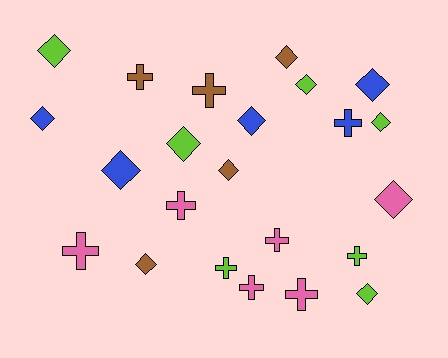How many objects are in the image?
There are 23 objects.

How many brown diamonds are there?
There are 3 brown diamonds.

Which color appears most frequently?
Lime, with 7 objects.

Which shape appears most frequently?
Diamond, with 13 objects.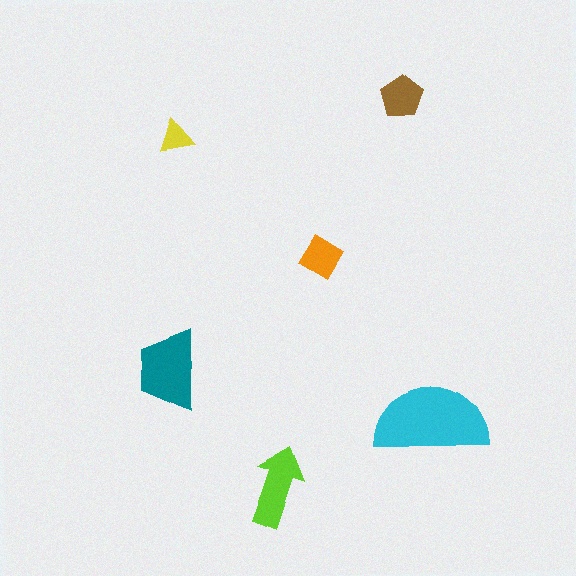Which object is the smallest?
The yellow triangle.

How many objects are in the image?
There are 6 objects in the image.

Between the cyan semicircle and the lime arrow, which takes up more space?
The cyan semicircle.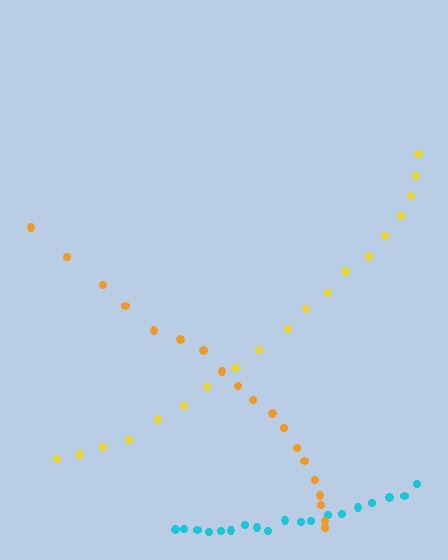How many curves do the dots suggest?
There are 3 distinct paths.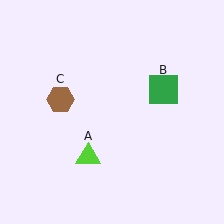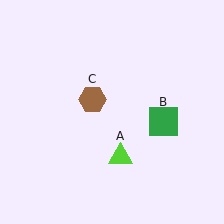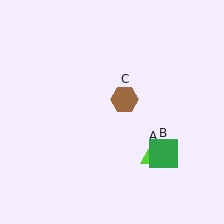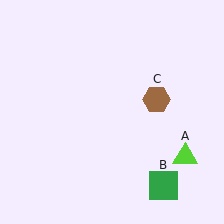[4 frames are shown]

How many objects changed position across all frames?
3 objects changed position: lime triangle (object A), green square (object B), brown hexagon (object C).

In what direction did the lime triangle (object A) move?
The lime triangle (object A) moved right.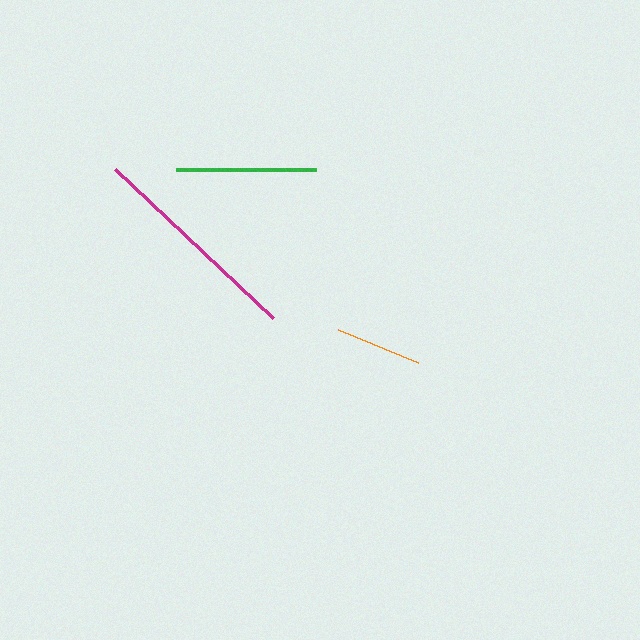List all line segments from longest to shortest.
From longest to shortest: magenta, green, orange.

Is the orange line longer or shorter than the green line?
The green line is longer than the orange line.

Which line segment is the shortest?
The orange line is the shortest at approximately 87 pixels.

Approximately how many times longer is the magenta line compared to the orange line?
The magenta line is approximately 2.5 times the length of the orange line.